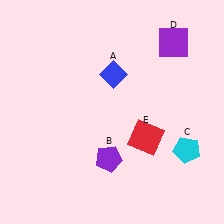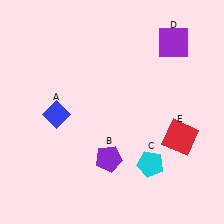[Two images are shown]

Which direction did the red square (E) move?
The red square (E) moved right.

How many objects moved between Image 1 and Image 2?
3 objects moved between the two images.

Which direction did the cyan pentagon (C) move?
The cyan pentagon (C) moved left.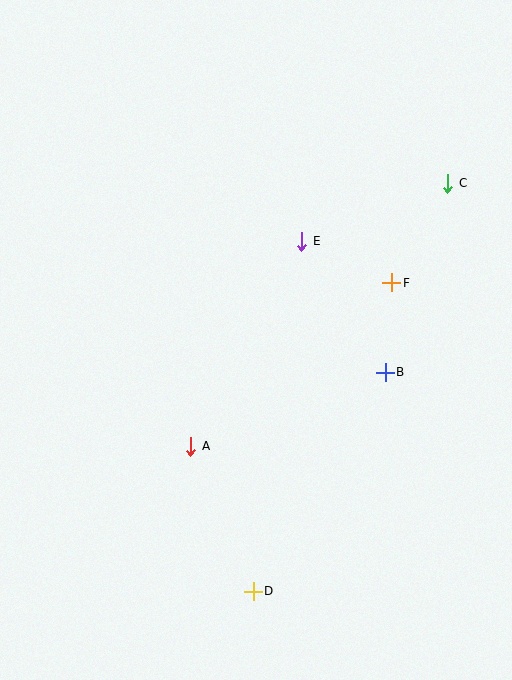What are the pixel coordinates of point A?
Point A is at (191, 446).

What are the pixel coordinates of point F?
Point F is at (392, 283).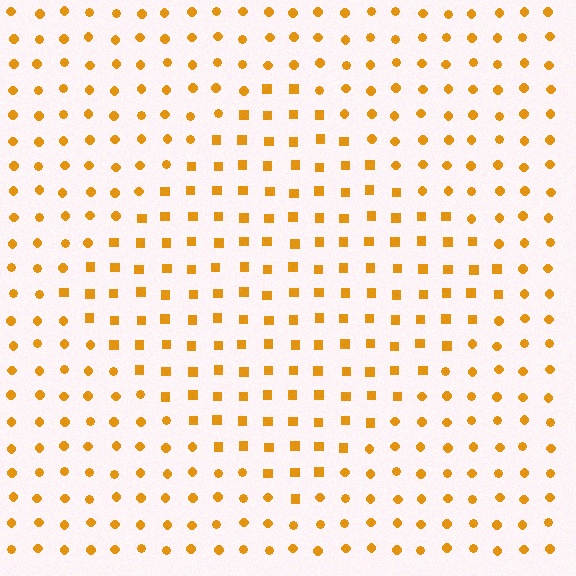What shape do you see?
I see a diamond.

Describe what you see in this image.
The image is filled with small orange elements arranged in a uniform grid. A diamond-shaped region contains squares, while the surrounding area contains circles. The boundary is defined purely by the change in element shape.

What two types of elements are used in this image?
The image uses squares inside the diamond region and circles outside it.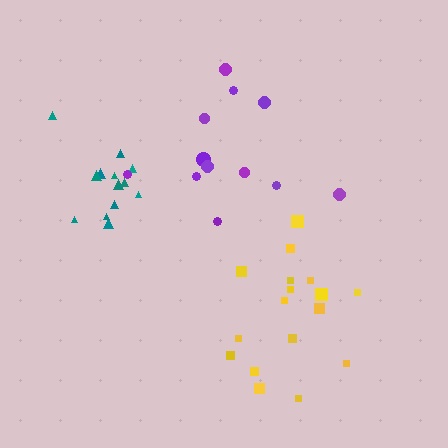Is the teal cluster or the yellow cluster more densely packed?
Teal.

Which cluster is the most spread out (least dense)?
Purple.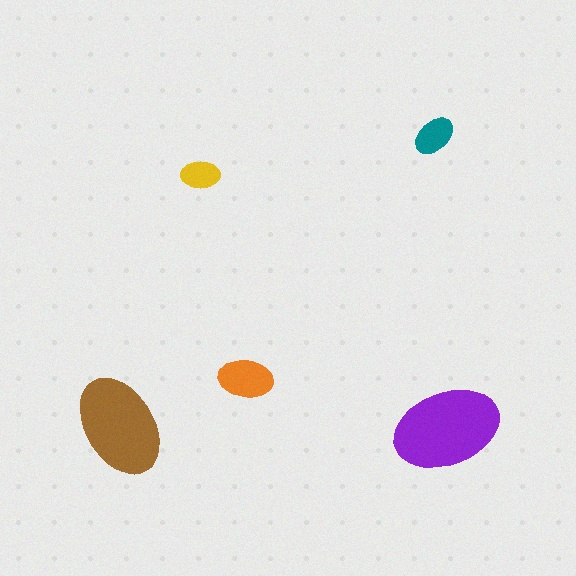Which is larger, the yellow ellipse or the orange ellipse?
The orange one.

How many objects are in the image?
There are 5 objects in the image.